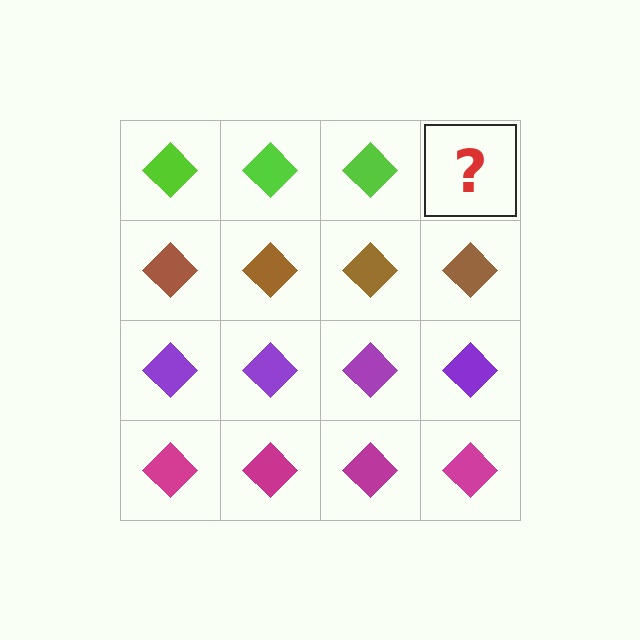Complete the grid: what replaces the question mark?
The question mark should be replaced with a lime diamond.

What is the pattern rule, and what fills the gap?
The rule is that each row has a consistent color. The gap should be filled with a lime diamond.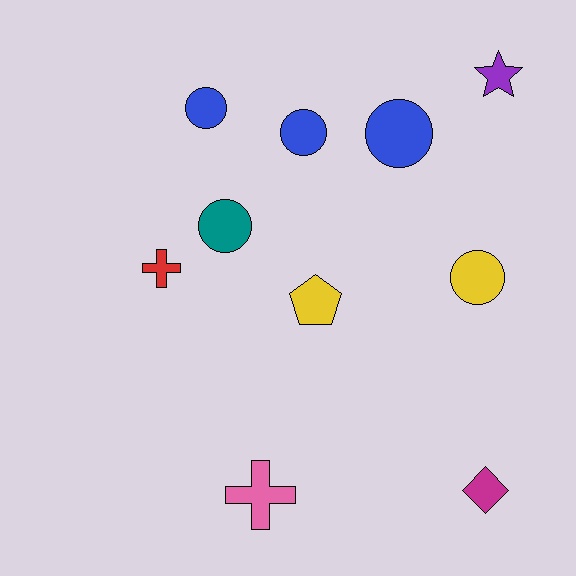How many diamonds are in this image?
There is 1 diamond.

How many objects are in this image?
There are 10 objects.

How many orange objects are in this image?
There are no orange objects.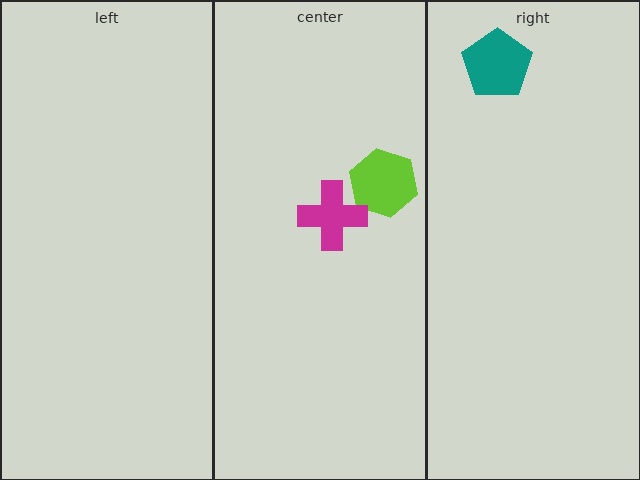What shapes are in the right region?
The teal pentagon.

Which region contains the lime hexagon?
The center region.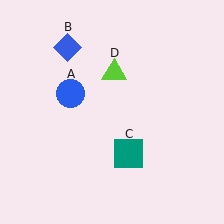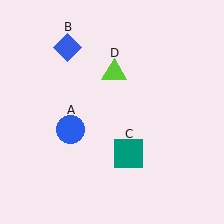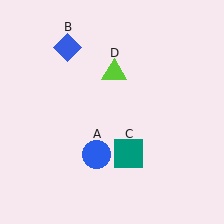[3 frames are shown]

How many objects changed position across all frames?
1 object changed position: blue circle (object A).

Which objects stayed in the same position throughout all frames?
Blue diamond (object B) and teal square (object C) and lime triangle (object D) remained stationary.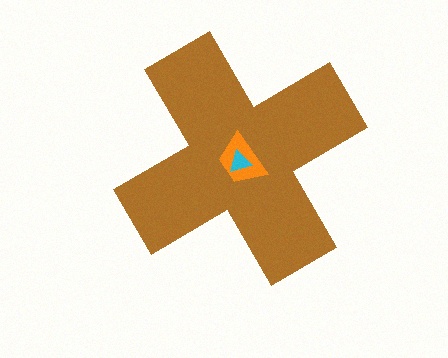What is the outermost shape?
The brown cross.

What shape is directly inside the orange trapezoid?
The cyan triangle.